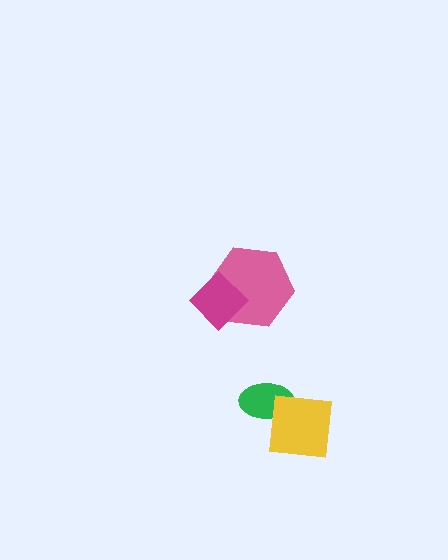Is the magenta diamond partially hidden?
No, no other shape covers it.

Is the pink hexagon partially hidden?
Yes, it is partially covered by another shape.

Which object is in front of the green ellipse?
The yellow square is in front of the green ellipse.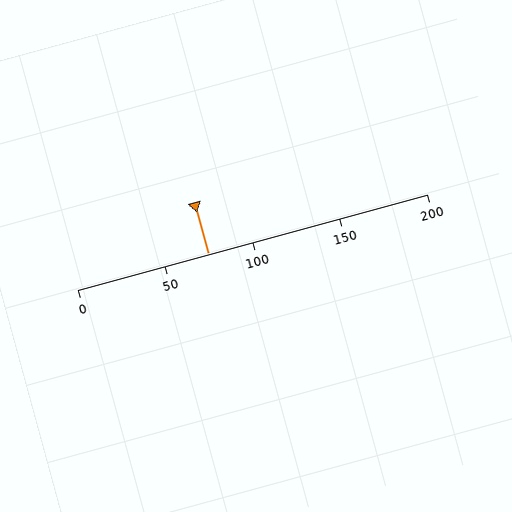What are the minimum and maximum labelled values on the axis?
The axis runs from 0 to 200.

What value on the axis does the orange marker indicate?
The marker indicates approximately 75.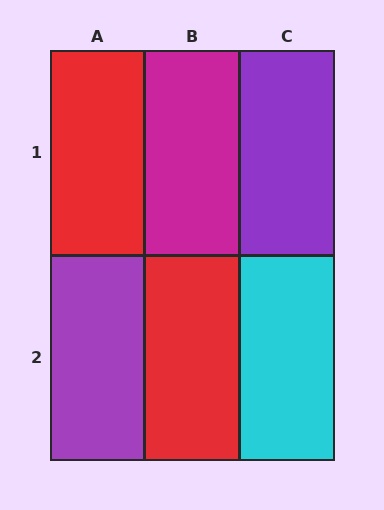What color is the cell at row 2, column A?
Purple.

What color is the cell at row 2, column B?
Red.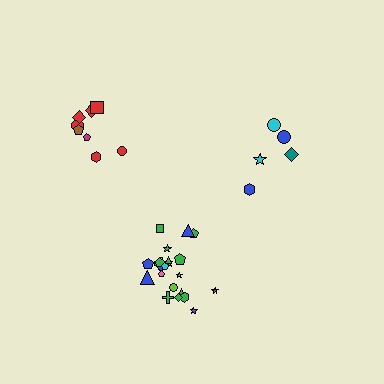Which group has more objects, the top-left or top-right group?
The top-left group.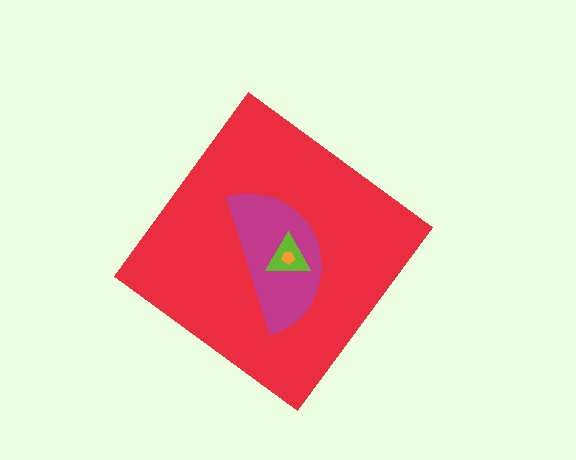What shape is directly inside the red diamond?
The magenta semicircle.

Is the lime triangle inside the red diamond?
Yes.